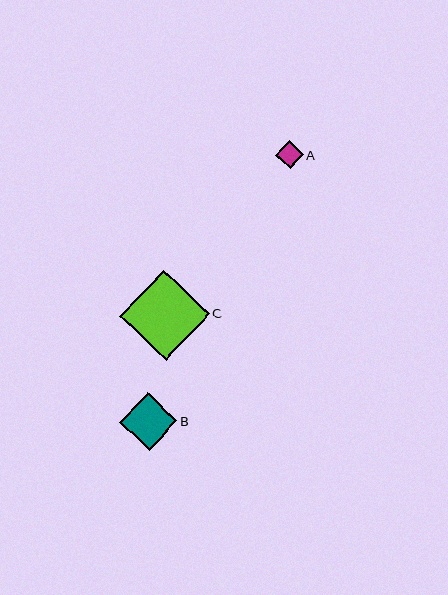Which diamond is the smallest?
Diamond A is the smallest with a size of approximately 28 pixels.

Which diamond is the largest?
Diamond C is the largest with a size of approximately 90 pixels.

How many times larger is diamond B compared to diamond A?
Diamond B is approximately 2.0 times the size of diamond A.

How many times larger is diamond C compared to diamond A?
Diamond C is approximately 3.2 times the size of diamond A.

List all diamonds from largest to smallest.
From largest to smallest: C, B, A.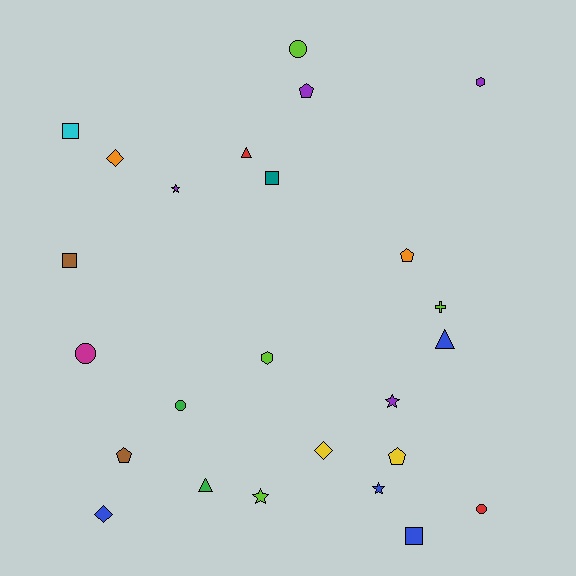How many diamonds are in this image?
There are 3 diamonds.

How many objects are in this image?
There are 25 objects.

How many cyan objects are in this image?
There is 1 cyan object.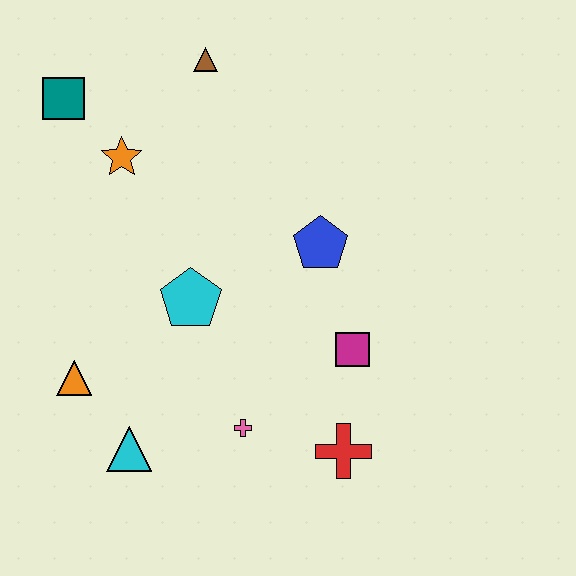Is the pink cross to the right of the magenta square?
No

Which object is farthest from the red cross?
The teal square is farthest from the red cross.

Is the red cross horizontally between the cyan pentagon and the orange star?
No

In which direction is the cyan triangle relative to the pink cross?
The cyan triangle is to the left of the pink cross.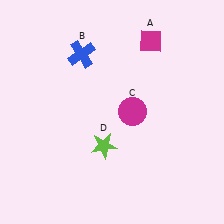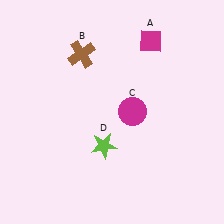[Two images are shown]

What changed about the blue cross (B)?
In Image 1, B is blue. In Image 2, it changed to brown.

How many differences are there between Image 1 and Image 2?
There is 1 difference between the two images.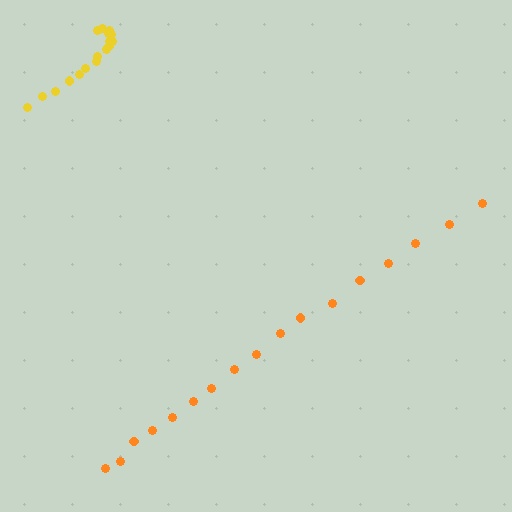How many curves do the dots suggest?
There are 2 distinct paths.